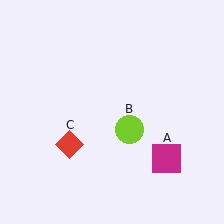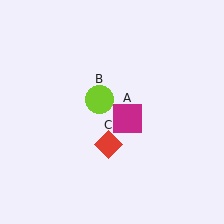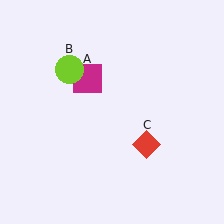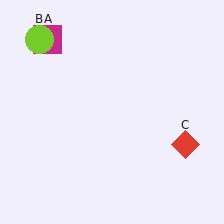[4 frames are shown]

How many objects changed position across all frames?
3 objects changed position: magenta square (object A), lime circle (object B), red diamond (object C).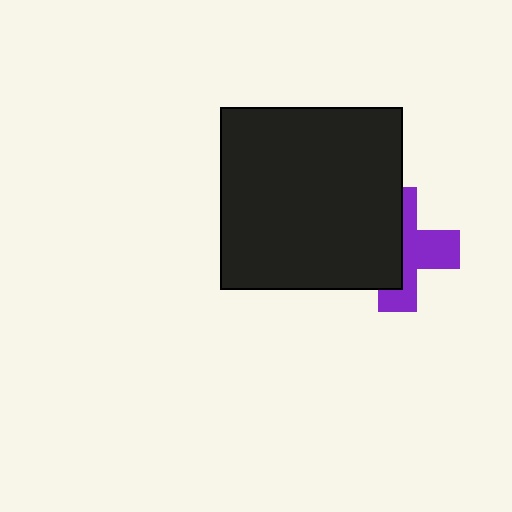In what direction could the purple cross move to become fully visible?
The purple cross could move right. That would shift it out from behind the black square entirely.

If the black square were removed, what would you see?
You would see the complete purple cross.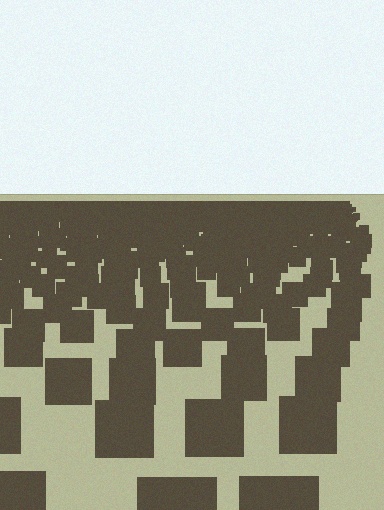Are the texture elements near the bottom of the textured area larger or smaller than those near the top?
Larger. Near the bottom, elements are closer to the viewer and appear at a bigger on-screen size.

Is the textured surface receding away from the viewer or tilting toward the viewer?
The surface is receding away from the viewer. Texture elements get smaller and denser toward the top.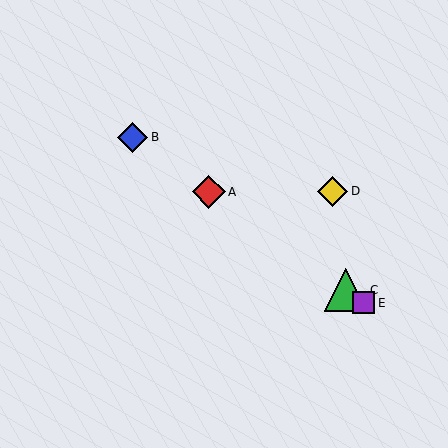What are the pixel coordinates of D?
Object D is at (333, 191).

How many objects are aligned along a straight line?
4 objects (A, B, C, E) are aligned along a straight line.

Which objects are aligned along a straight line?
Objects A, B, C, E are aligned along a straight line.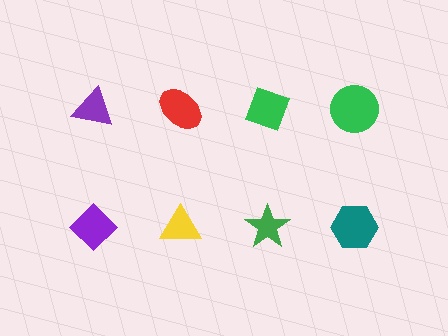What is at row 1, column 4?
A green circle.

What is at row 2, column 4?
A teal hexagon.